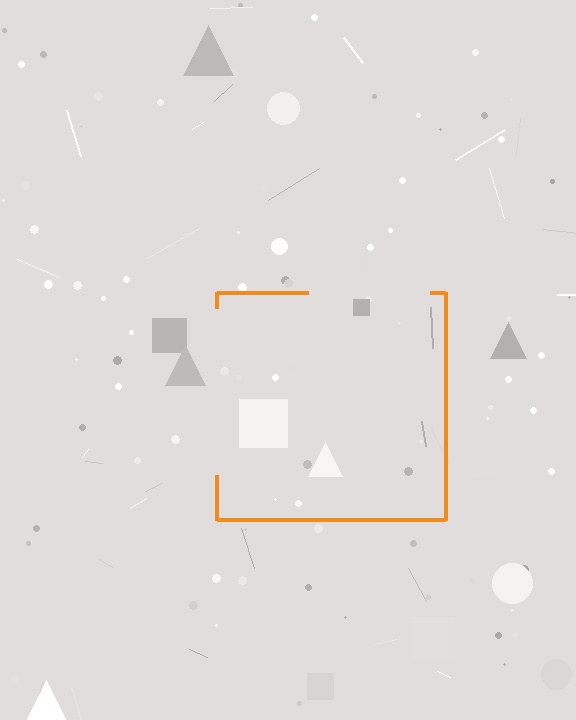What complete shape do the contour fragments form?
The contour fragments form a square.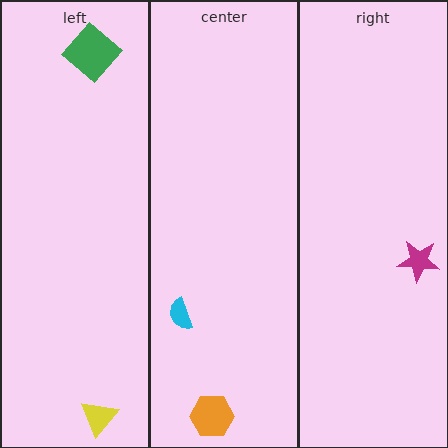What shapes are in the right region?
The magenta star.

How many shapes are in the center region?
2.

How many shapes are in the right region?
1.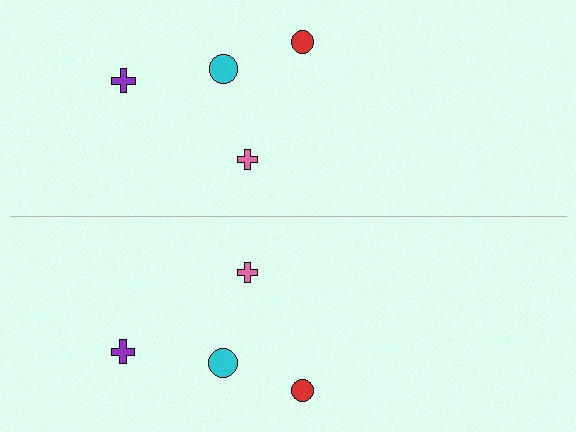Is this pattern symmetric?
Yes, this pattern has bilateral (reflection) symmetry.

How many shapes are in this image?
There are 8 shapes in this image.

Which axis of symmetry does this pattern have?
The pattern has a horizontal axis of symmetry running through the center of the image.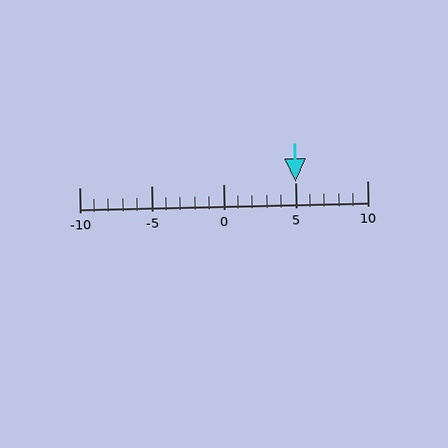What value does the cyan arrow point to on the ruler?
The cyan arrow points to approximately 5.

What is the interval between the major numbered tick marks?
The major tick marks are spaced 5 units apart.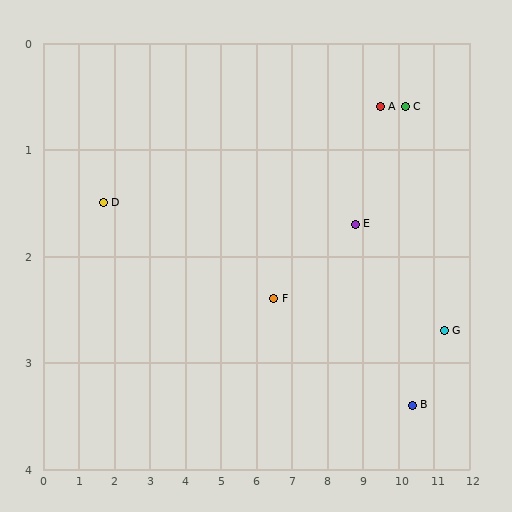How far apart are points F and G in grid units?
Points F and G are about 4.8 grid units apart.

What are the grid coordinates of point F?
Point F is at approximately (6.5, 2.4).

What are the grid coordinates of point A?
Point A is at approximately (9.5, 0.6).